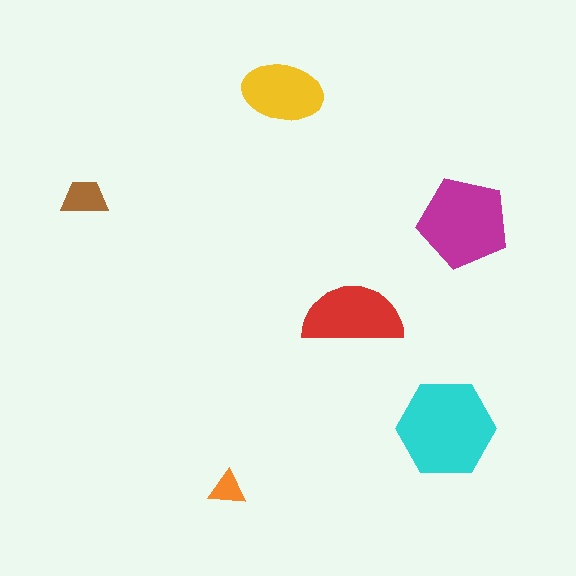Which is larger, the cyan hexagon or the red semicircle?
The cyan hexagon.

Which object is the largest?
The cyan hexagon.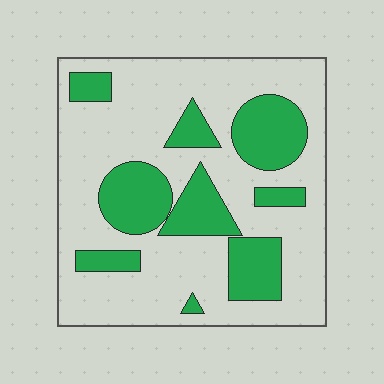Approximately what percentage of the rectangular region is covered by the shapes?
Approximately 30%.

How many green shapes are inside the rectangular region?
9.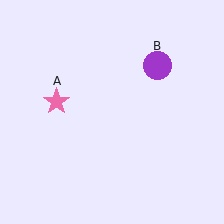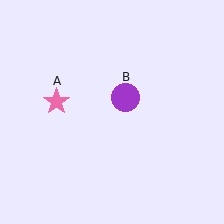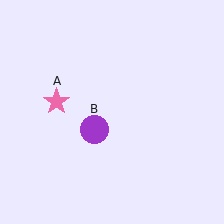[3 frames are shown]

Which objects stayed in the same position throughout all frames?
Pink star (object A) remained stationary.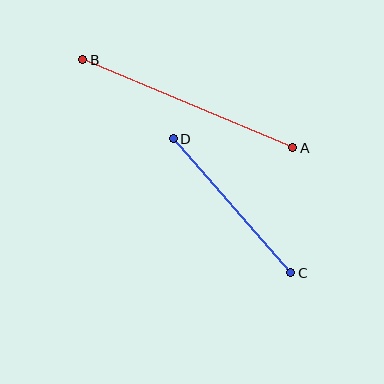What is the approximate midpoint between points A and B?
The midpoint is at approximately (188, 104) pixels.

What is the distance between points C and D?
The distance is approximately 178 pixels.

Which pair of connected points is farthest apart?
Points A and B are farthest apart.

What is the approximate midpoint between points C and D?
The midpoint is at approximately (232, 206) pixels.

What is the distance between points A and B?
The distance is approximately 228 pixels.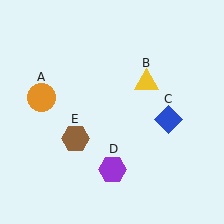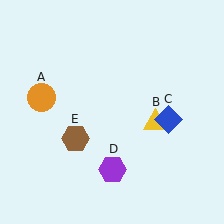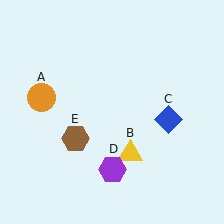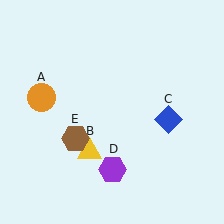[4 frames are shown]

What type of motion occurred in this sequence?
The yellow triangle (object B) rotated clockwise around the center of the scene.